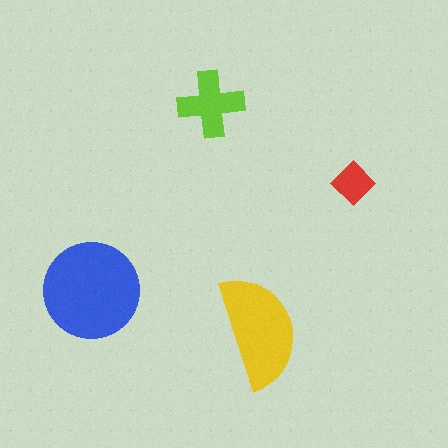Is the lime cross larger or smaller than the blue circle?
Smaller.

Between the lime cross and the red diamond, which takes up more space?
The lime cross.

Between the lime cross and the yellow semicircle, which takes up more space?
The yellow semicircle.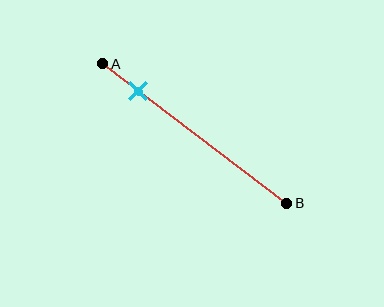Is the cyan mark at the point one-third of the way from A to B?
No, the mark is at about 20% from A, not at the 33% one-third point.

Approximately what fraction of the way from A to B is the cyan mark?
The cyan mark is approximately 20% of the way from A to B.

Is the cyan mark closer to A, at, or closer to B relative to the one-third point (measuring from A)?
The cyan mark is closer to point A than the one-third point of segment AB.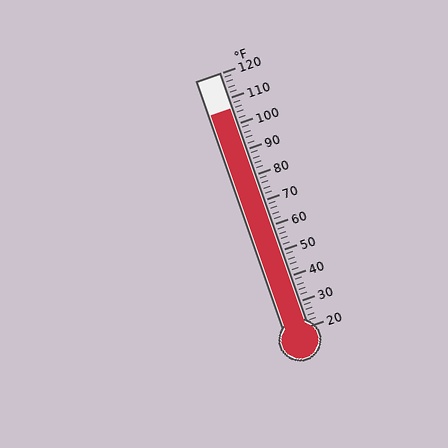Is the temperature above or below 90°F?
The temperature is above 90°F.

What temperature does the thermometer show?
The thermometer shows approximately 106°F.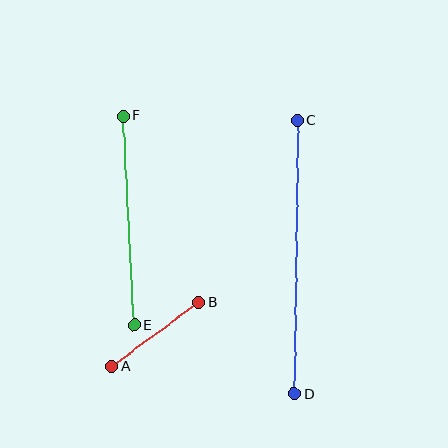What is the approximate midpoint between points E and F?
The midpoint is at approximately (128, 221) pixels.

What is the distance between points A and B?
The distance is approximately 108 pixels.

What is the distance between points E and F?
The distance is approximately 210 pixels.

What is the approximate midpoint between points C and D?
The midpoint is at approximately (296, 257) pixels.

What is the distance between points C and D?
The distance is approximately 274 pixels.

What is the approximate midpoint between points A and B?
The midpoint is at approximately (155, 334) pixels.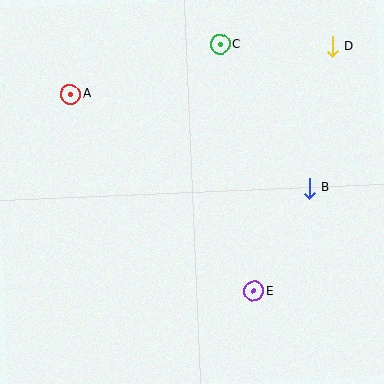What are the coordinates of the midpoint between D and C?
The midpoint between D and C is at (276, 45).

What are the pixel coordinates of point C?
Point C is at (220, 44).